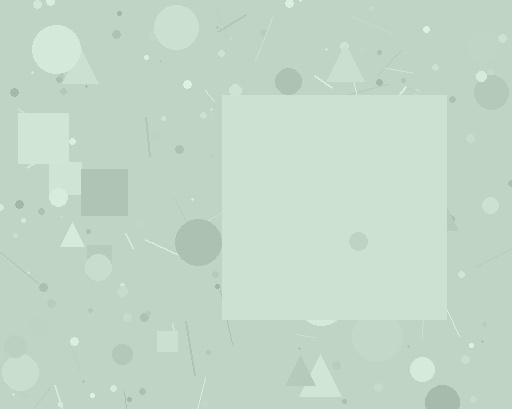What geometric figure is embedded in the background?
A square is embedded in the background.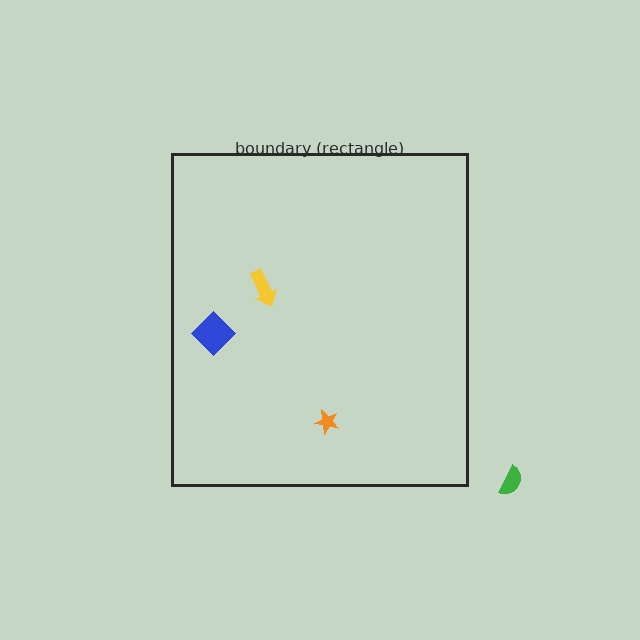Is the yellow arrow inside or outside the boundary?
Inside.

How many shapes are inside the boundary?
3 inside, 1 outside.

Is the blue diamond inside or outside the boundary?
Inside.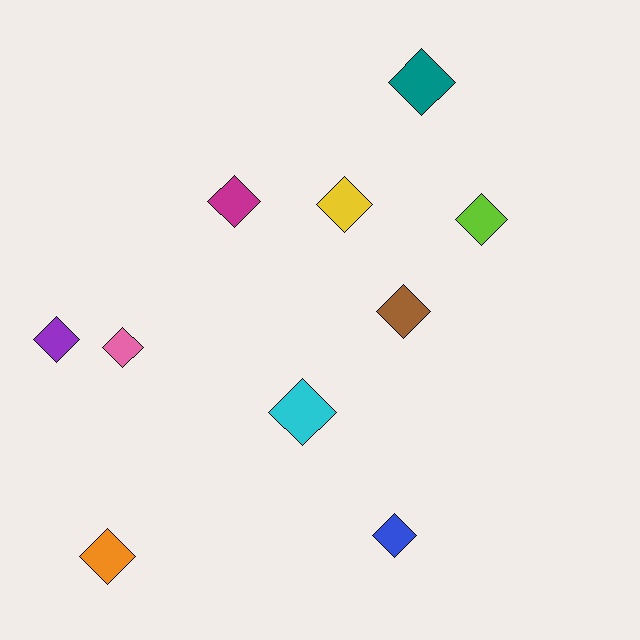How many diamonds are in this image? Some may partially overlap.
There are 10 diamonds.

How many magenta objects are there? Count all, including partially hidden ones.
There is 1 magenta object.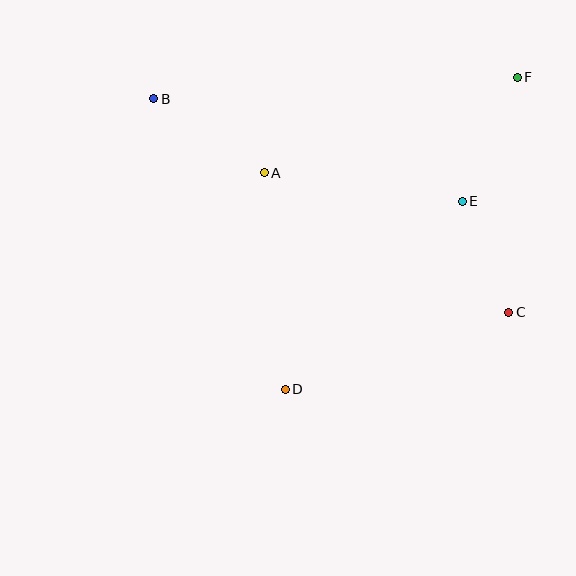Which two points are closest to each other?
Points C and E are closest to each other.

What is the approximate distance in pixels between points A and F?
The distance between A and F is approximately 270 pixels.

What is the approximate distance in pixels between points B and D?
The distance between B and D is approximately 319 pixels.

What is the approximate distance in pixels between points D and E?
The distance between D and E is approximately 258 pixels.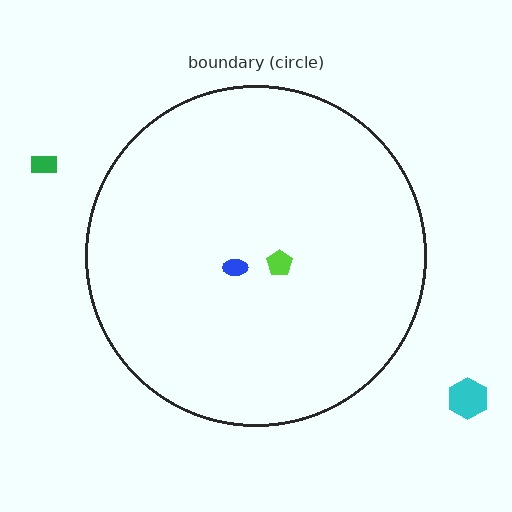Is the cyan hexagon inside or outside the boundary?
Outside.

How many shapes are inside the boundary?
2 inside, 2 outside.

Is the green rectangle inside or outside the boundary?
Outside.